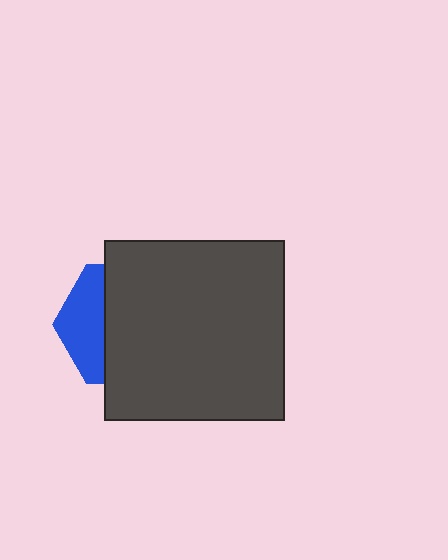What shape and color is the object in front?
The object in front is a dark gray square.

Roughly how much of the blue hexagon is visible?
A small part of it is visible (roughly 33%).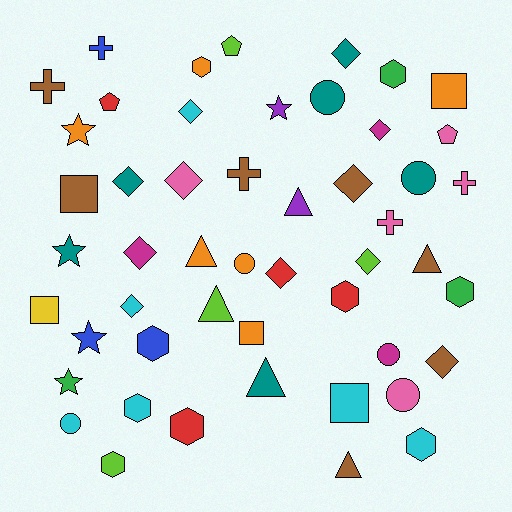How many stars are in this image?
There are 5 stars.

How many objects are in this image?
There are 50 objects.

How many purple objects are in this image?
There are 2 purple objects.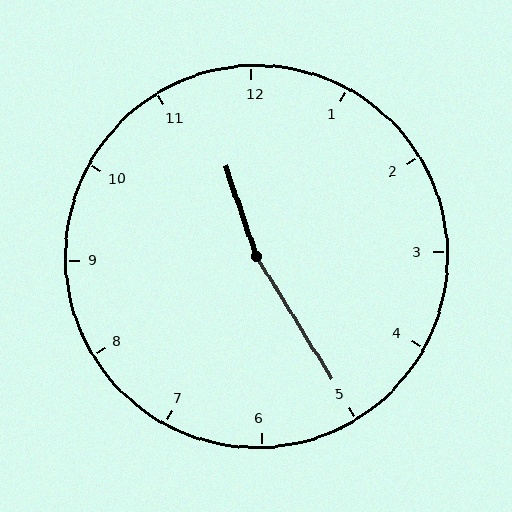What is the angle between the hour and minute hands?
Approximately 168 degrees.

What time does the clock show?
11:25.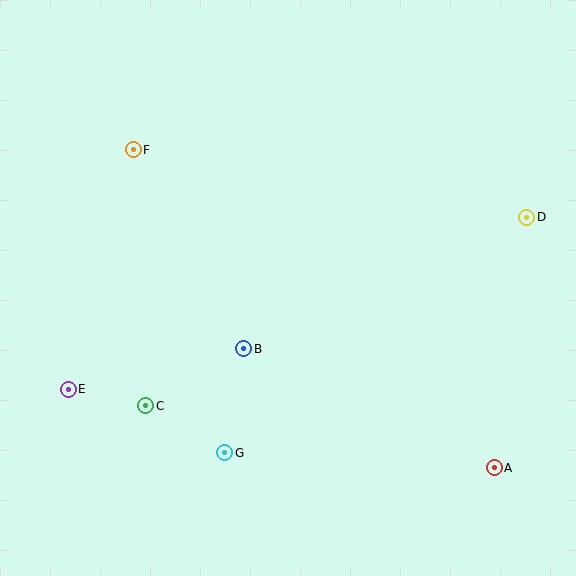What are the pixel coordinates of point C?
Point C is at (146, 406).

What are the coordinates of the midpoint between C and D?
The midpoint between C and D is at (336, 312).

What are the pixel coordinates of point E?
Point E is at (68, 389).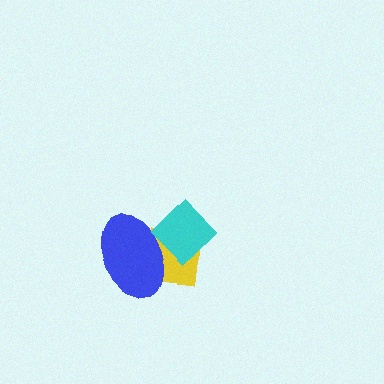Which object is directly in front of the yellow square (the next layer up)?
The blue ellipse is directly in front of the yellow square.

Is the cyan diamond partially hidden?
No, no other shape covers it.